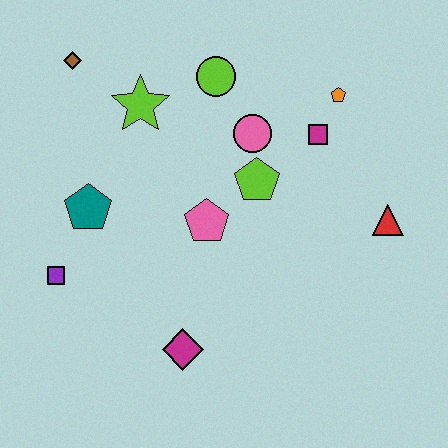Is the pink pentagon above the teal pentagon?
No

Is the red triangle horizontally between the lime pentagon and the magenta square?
No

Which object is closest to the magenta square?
The orange pentagon is closest to the magenta square.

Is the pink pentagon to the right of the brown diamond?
Yes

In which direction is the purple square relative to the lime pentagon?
The purple square is to the left of the lime pentagon.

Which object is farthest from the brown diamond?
The red triangle is farthest from the brown diamond.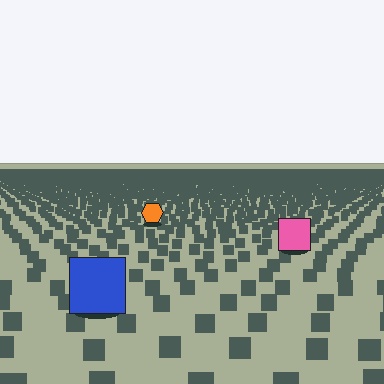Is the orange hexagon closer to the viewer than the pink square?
No. The pink square is closer — you can tell from the texture gradient: the ground texture is coarser near it.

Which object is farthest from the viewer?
The orange hexagon is farthest from the viewer. It appears smaller and the ground texture around it is denser.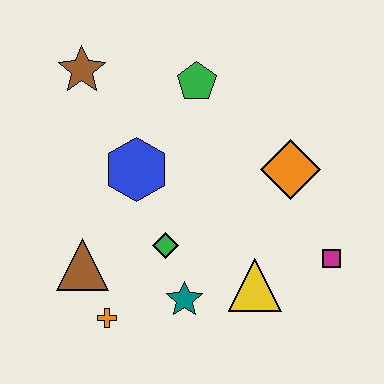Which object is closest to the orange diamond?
The magenta square is closest to the orange diamond.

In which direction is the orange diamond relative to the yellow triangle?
The orange diamond is above the yellow triangle.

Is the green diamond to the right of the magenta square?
No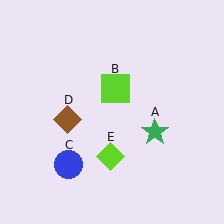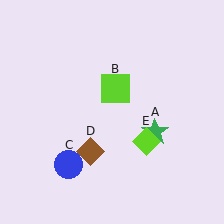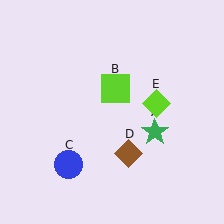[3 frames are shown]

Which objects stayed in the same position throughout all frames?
Green star (object A) and lime square (object B) and blue circle (object C) remained stationary.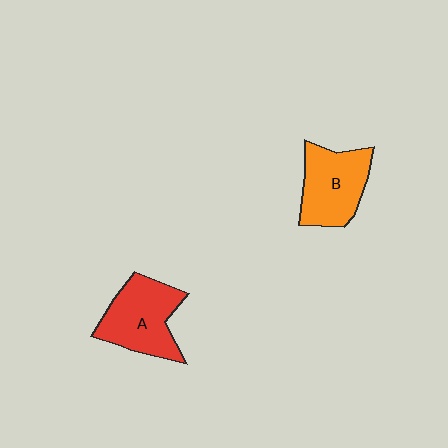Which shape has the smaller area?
Shape B (orange).